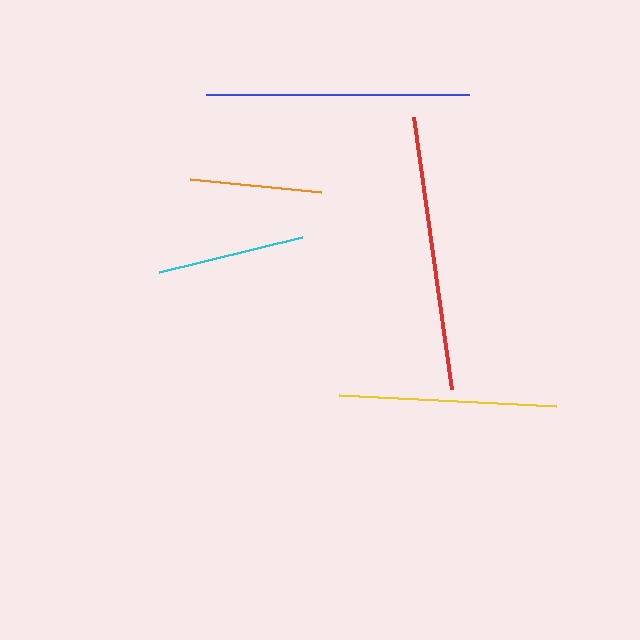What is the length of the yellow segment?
The yellow segment is approximately 218 pixels long.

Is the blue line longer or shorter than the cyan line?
The blue line is longer than the cyan line.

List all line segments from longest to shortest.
From longest to shortest: red, blue, yellow, cyan, orange.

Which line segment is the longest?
The red line is the longest at approximately 274 pixels.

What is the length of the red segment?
The red segment is approximately 274 pixels long.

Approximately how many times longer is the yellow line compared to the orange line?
The yellow line is approximately 1.7 times the length of the orange line.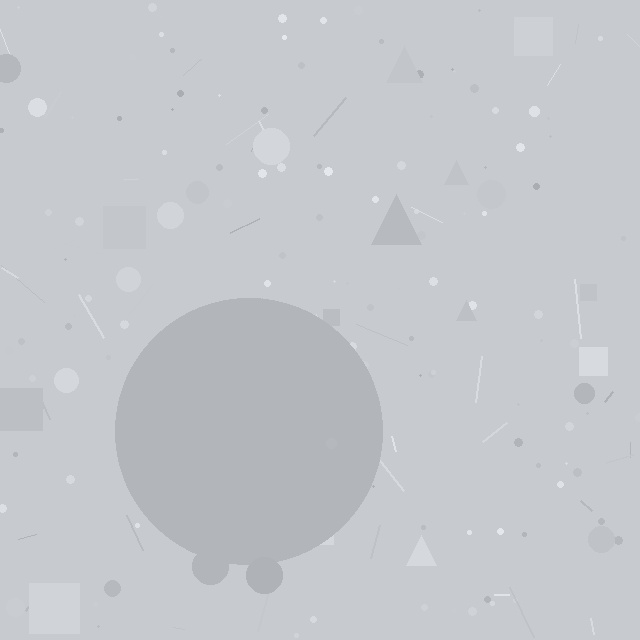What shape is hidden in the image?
A circle is hidden in the image.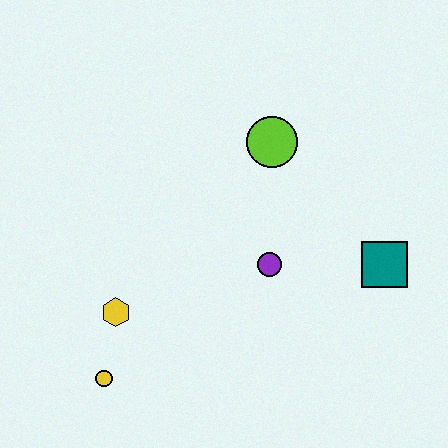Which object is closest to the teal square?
The purple circle is closest to the teal square.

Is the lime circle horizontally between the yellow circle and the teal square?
Yes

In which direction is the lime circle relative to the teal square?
The lime circle is above the teal square.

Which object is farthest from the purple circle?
The yellow circle is farthest from the purple circle.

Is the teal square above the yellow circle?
Yes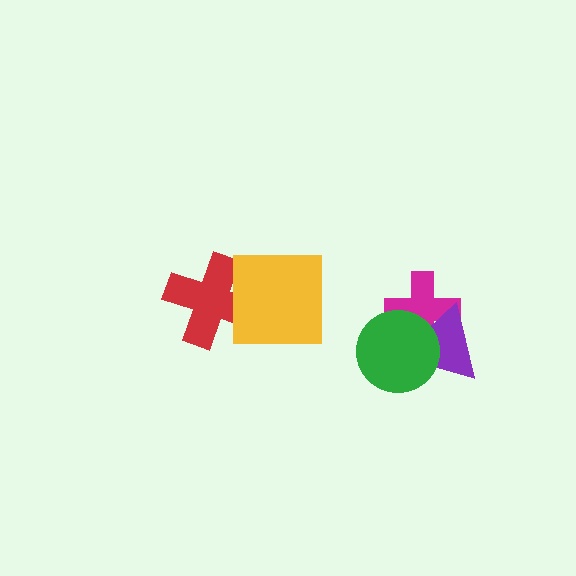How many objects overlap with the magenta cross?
2 objects overlap with the magenta cross.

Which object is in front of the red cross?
The yellow square is in front of the red cross.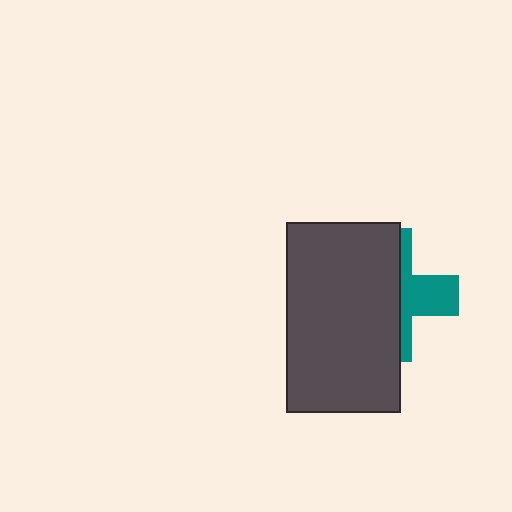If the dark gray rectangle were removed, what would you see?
You would see the complete teal cross.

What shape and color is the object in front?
The object in front is a dark gray rectangle.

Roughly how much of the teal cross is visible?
A small part of it is visible (roughly 36%).